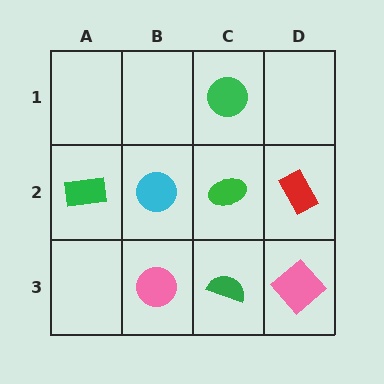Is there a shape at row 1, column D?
No, that cell is empty.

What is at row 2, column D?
A red rectangle.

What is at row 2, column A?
A green rectangle.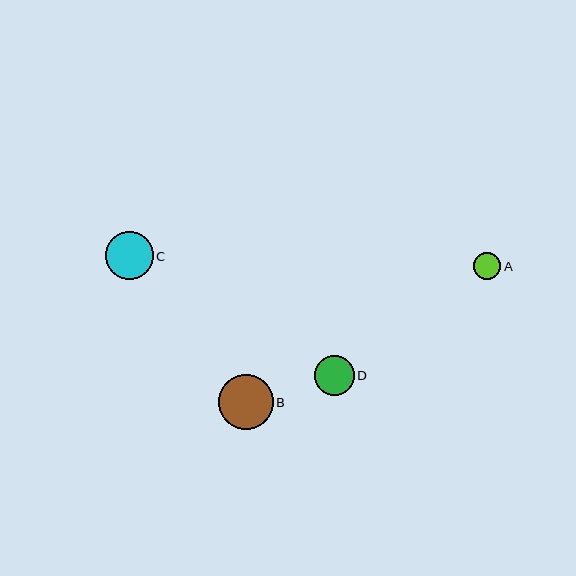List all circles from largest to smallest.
From largest to smallest: B, C, D, A.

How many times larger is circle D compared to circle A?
Circle D is approximately 1.5 times the size of circle A.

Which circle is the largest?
Circle B is the largest with a size of approximately 55 pixels.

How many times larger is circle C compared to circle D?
Circle C is approximately 1.2 times the size of circle D.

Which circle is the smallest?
Circle A is the smallest with a size of approximately 27 pixels.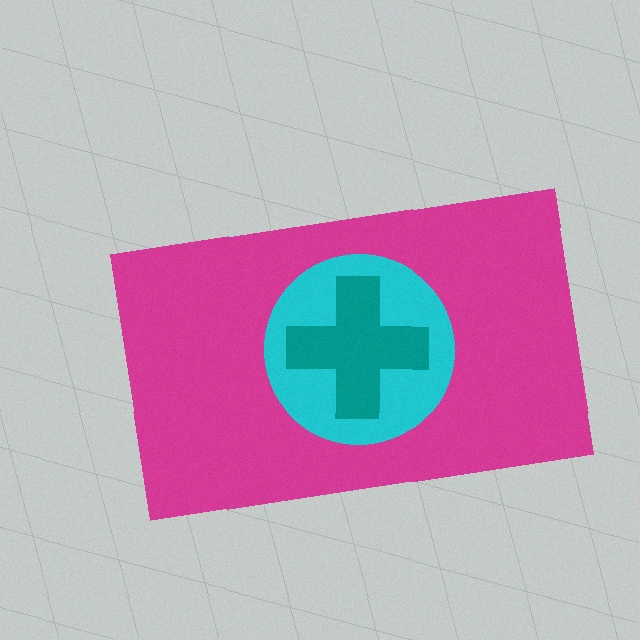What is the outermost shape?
The magenta rectangle.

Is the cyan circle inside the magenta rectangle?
Yes.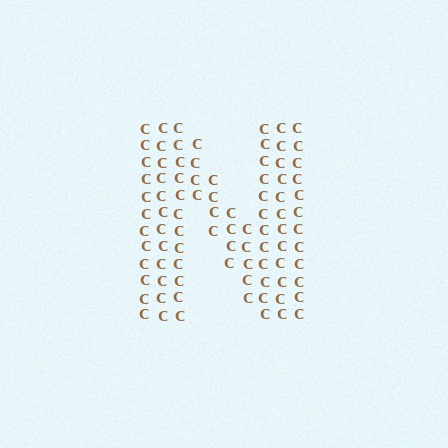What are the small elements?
The small elements are letter C's.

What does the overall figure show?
The overall figure shows the letter N.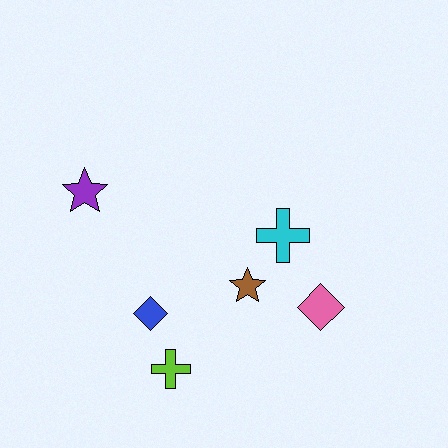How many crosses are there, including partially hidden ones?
There are 2 crosses.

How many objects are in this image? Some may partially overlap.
There are 6 objects.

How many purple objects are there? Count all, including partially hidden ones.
There is 1 purple object.